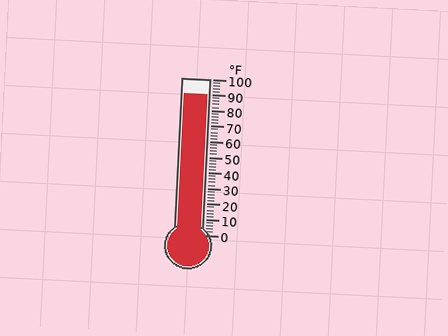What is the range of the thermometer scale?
The thermometer scale ranges from 0°F to 100°F.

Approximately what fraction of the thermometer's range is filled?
The thermometer is filled to approximately 90% of its range.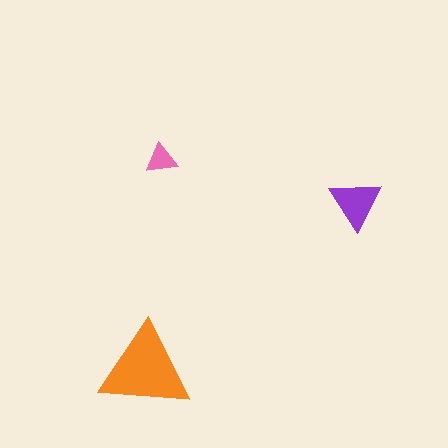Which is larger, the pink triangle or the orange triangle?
The orange one.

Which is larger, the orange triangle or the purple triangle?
The orange one.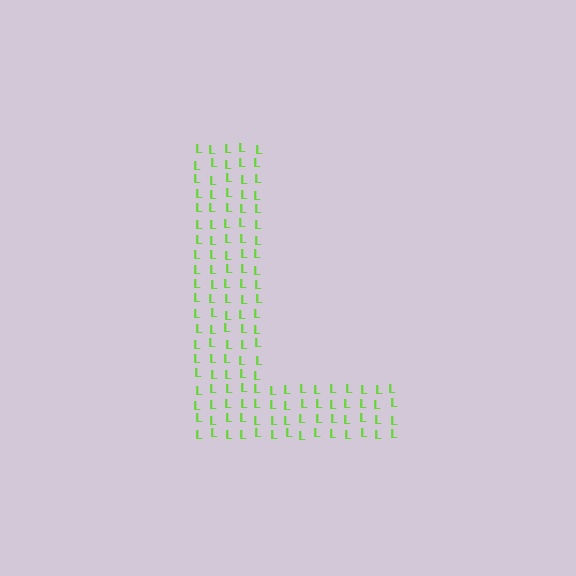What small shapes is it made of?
It is made of small letter L's.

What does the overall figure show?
The overall figure shows the letter L.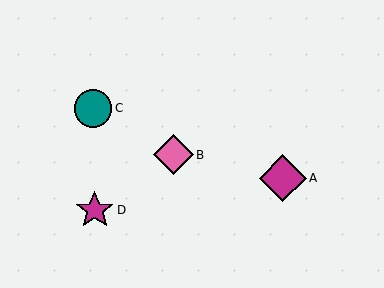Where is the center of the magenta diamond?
The center of the magenta diamond is at (283, 178).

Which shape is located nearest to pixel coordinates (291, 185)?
The magenta diamond (labeled A) at (283, 178) is nearest to that location.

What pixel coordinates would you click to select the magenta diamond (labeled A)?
Click at (283, 178) to select the magenta diamond A.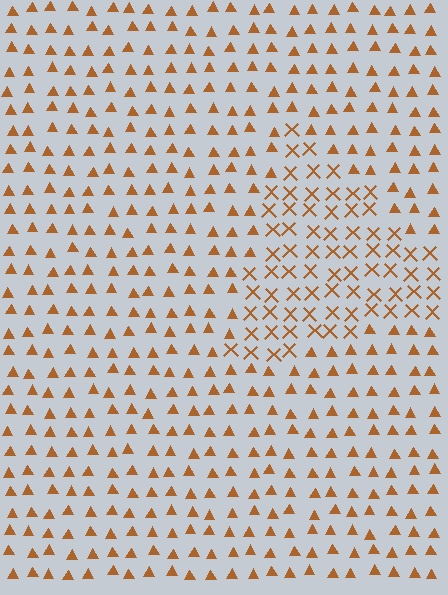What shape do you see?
I see a triangle.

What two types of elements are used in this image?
The image uses X marks inside the triangle region and triangles outside it.